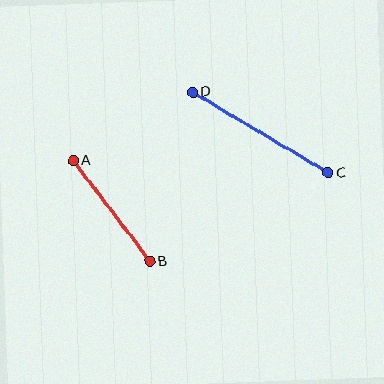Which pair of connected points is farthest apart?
Points C and D are farthest apart.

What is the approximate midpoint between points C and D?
The midpoint is at approximately (260, 132) pixels.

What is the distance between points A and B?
The distance is approximately 127 pixels.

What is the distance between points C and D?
The distance is approximately 158 pixels.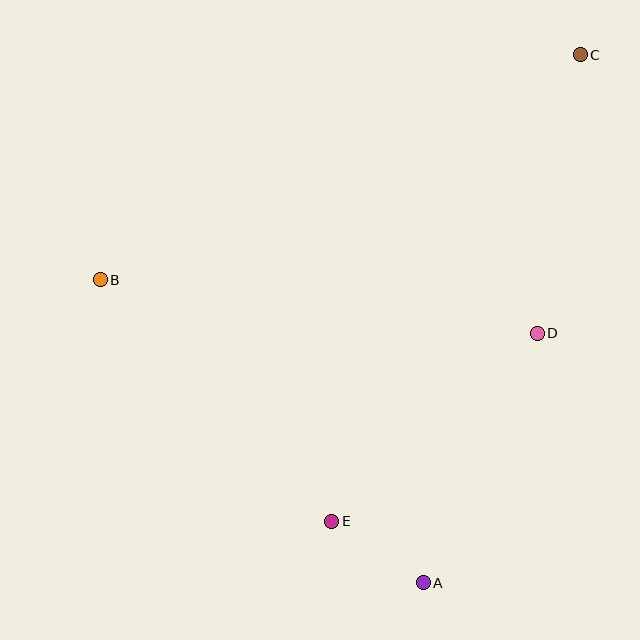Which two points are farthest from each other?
Points A and C are farthest from each other.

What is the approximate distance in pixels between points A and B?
The distance between A and B is approximately 443 pixels.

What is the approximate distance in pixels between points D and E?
The distance between D and E is approximately 278 pixels.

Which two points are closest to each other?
Points A and E are closest to each other.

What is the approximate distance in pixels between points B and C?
The distance between B and C is approximately 530 pixels.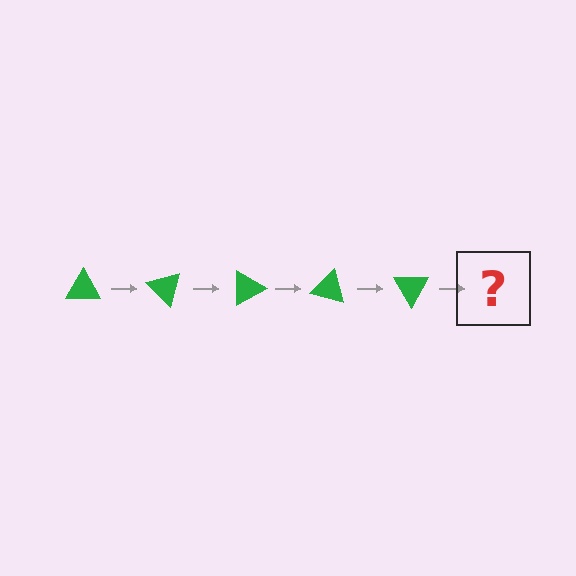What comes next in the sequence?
The next element should be a green triangle rotated 225 degrees.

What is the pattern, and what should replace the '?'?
The pattern is that the triangle rotates 45 degrees each step. The '?' should be a green triangle rotated 225 degrees.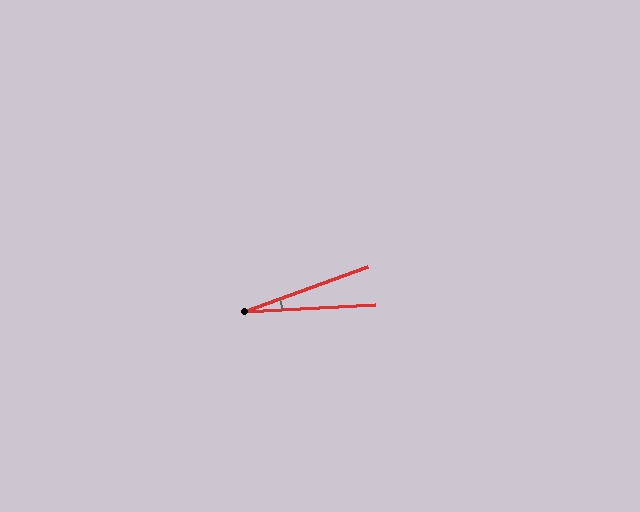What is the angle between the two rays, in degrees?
Approximately 17 degrees.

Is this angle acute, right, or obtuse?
It is acute.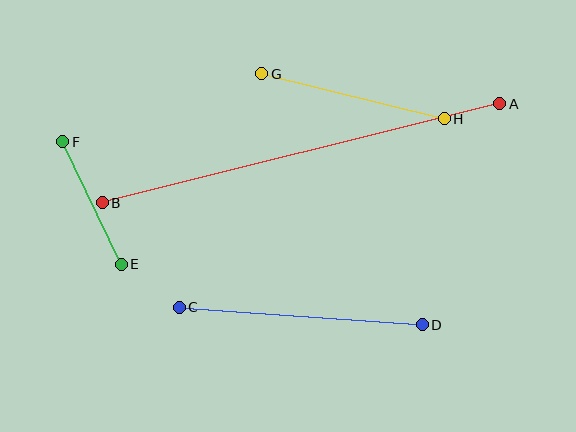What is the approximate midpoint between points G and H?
The midpoint is at approximately (353, 96) pixels.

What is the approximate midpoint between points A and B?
The midpoint is at approximately (301, 153) pixels.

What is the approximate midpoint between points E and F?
The midpoint is at approximately (92, 203) pixels.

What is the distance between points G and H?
The distance is approximately 188 pixels.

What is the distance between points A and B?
The distance is approximately 410 pixels.